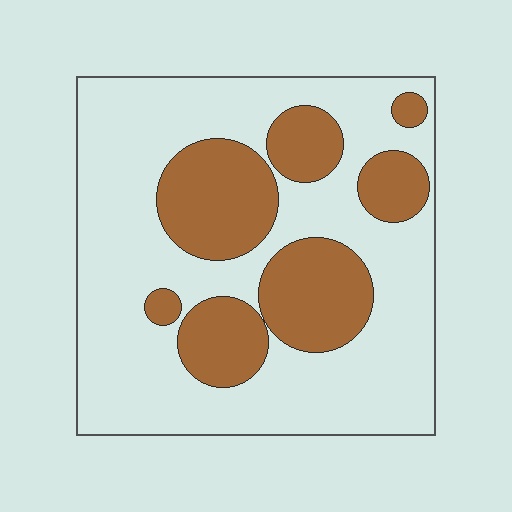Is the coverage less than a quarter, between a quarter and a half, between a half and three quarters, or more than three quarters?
Between a quarter and a half.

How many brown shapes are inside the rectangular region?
7.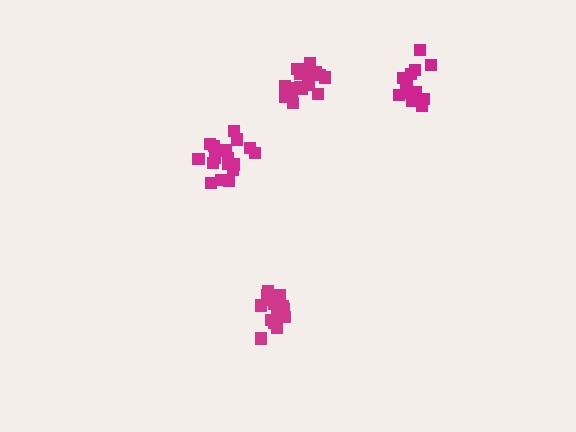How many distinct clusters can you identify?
There are 4 distinct clusters.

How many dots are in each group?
Group 1: 14 dots, Group 2: 18 dots, Group 3: 15 dots, Group 4: 17 dots (64 total).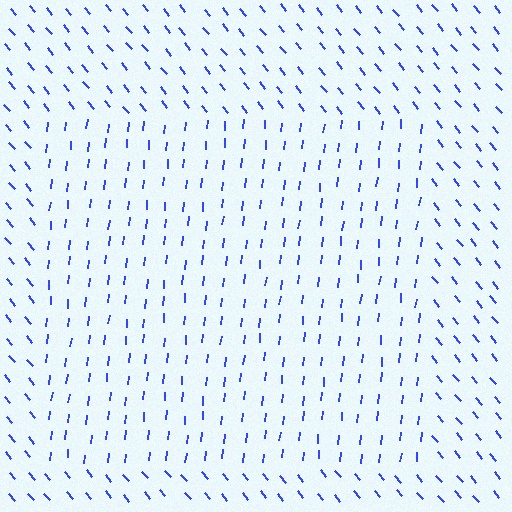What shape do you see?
I see a rectangle.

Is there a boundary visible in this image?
Yes, there is a texture boundary formed by a change in line orientation.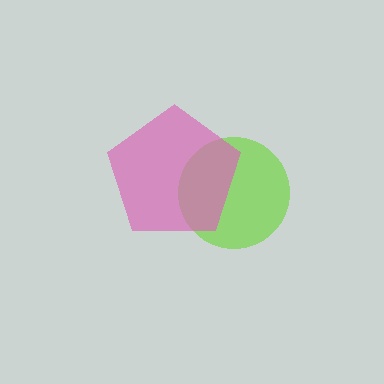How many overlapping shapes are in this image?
There are 2 overlapping shapes in the image.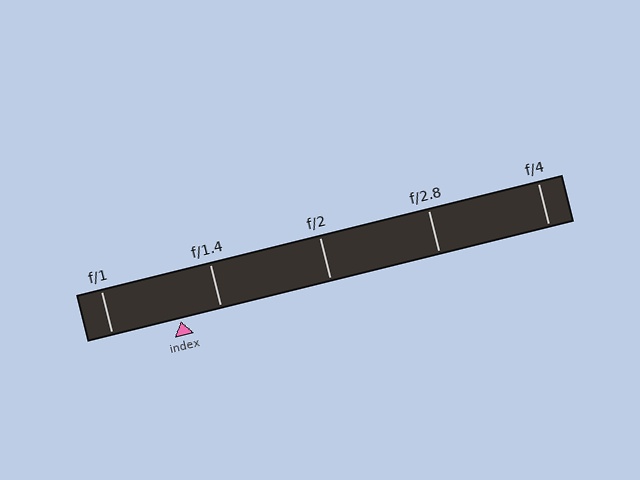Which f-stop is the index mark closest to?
The index mark is closest to f/1.4.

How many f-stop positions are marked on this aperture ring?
There are 5 f-stop positions marked.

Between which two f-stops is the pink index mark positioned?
The index mark is between f/1 and f/1.4.